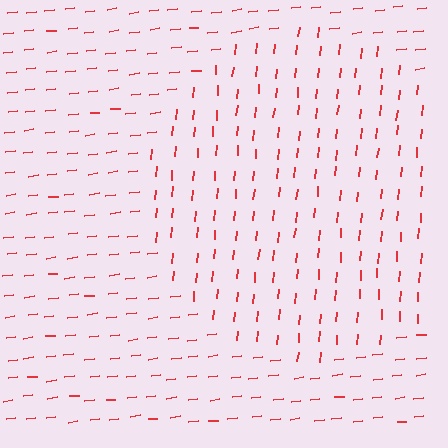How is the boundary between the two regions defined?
The boundary is defined purely by a change in line orientation (approximately 78 degrees difference). All lines are the same color and thickness.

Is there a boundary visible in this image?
Yes, there is a texture boundary formed by a change in line orientation.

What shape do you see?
I see a circle.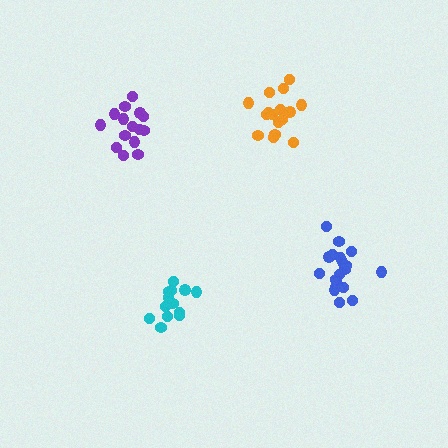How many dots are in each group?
Group 1: 15 dots, Group 2: 18 dots, Group 3: 13 dots, Group 4: 16 dots (62 total).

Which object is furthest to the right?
The blue cluster is rightmost.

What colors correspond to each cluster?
The clusters are colored: purple, blue, cyan, orange.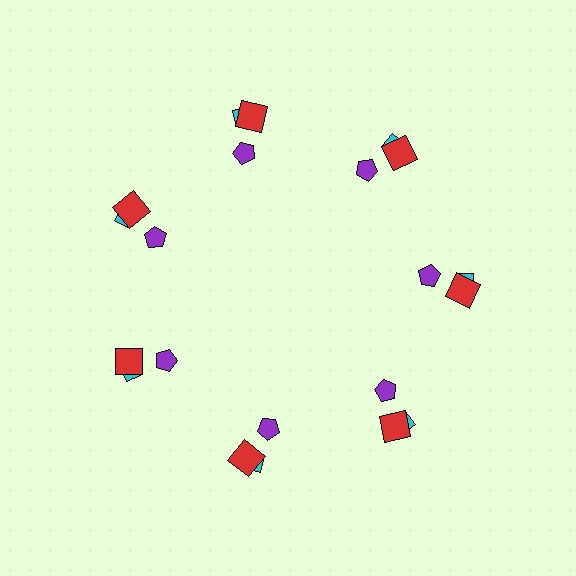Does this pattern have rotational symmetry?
Yes, this pattern has 7-fold rotational symmetry. It looks the same after rotating 51 degrees around the center.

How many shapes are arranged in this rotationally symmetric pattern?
There are 21 shapes, arranged in 7 groups of 3.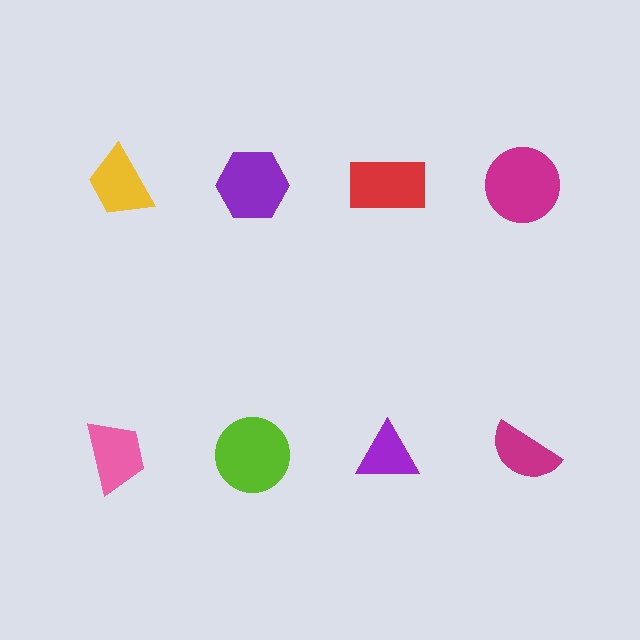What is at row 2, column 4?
A magenta semicircle.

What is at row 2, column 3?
A purple triangle.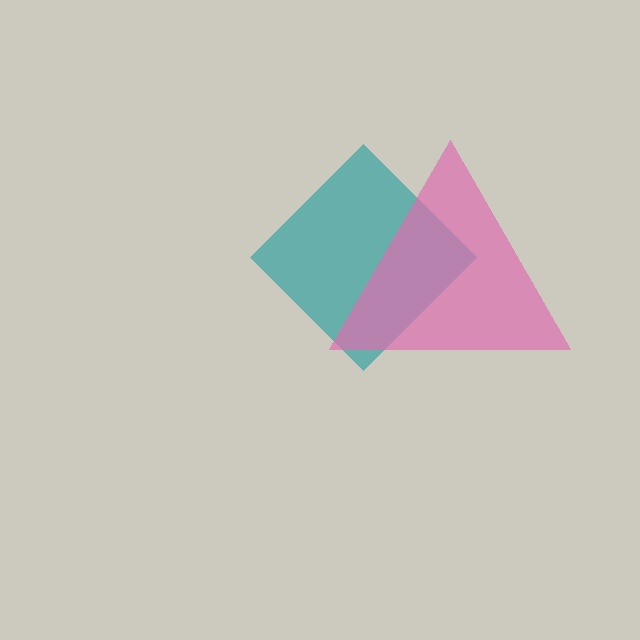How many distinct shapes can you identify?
There are 2 distinct shapes: a teal diamond, a pink triangle.